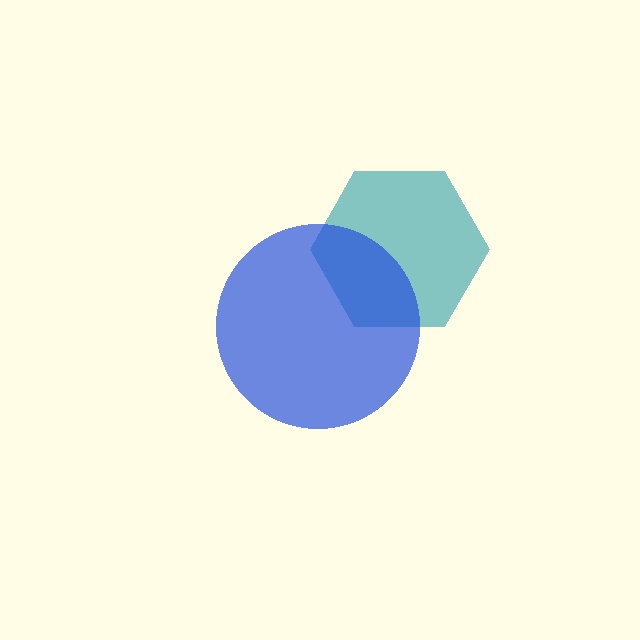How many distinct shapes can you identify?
There are 2 distinct shapes: a teal hexagon, a blue circle.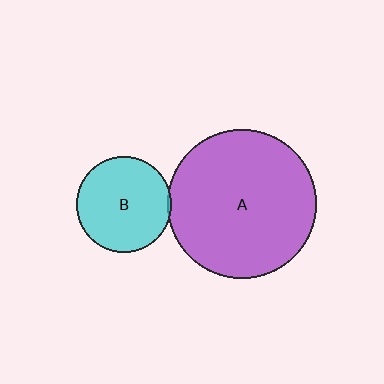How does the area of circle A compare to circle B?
Approximately 2.4 times.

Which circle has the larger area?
Circle A (purple).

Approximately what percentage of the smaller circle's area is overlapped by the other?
Approximately 5%.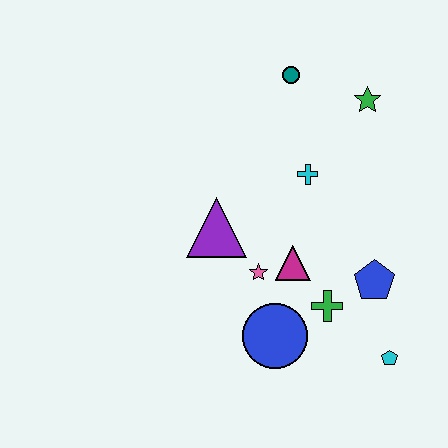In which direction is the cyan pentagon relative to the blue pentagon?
The cyan pentagon is below the blue pentagon.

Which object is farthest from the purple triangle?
The cyan pentagon is farthest from the purple triangle.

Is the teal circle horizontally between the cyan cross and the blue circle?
Yes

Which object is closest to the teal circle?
The green star is closest to the teal circle.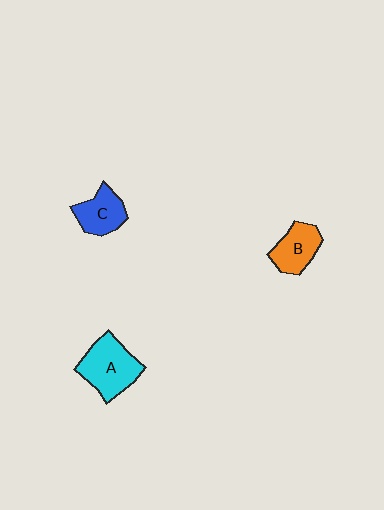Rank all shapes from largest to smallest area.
From largest to smallest: A (cyan), B (orange), C (blue).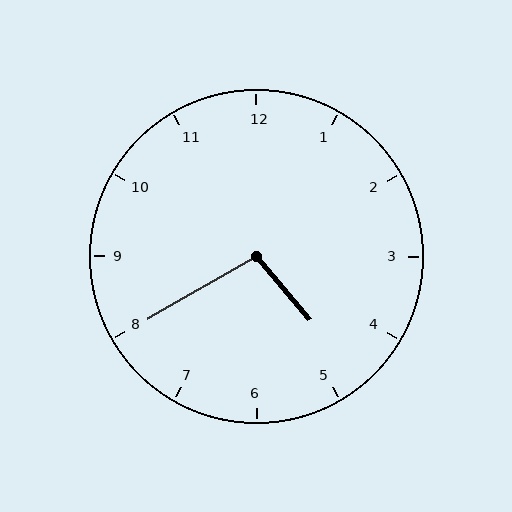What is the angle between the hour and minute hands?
Approximately 100 degrees.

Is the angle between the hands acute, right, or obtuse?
It is obtuse.